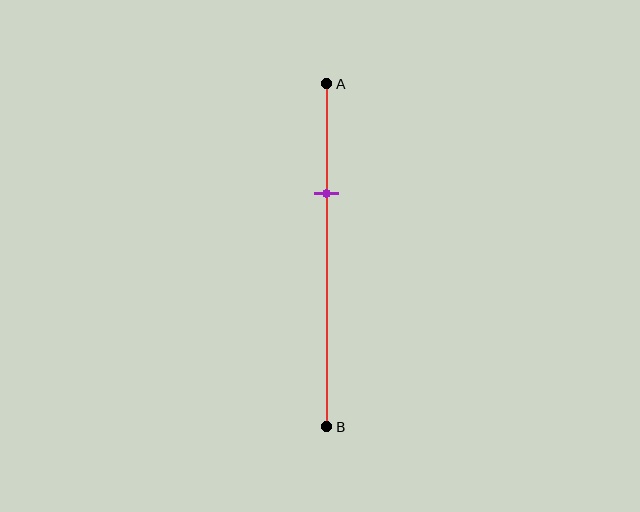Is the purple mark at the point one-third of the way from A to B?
Yes, the mark is approximately at the one-third point.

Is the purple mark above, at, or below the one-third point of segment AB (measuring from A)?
The purple mark is approximately at the one-third point of segment AB.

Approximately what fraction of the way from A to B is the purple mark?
The purple mark is approximately 30% of the way from A to B.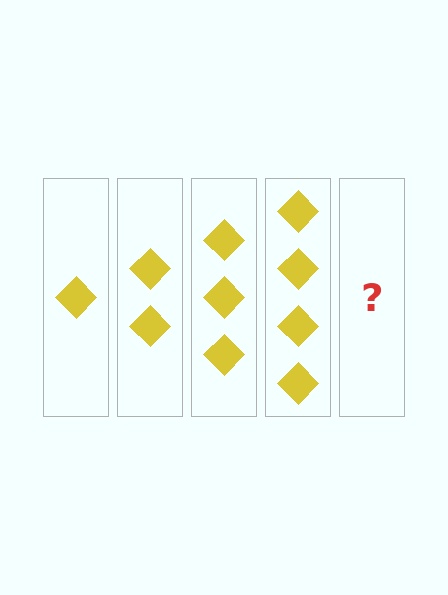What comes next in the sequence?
The next element should be 5 diamonds.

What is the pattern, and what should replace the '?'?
The pattern is that each step adds one more diamond. The '?' should be 5 diamonds.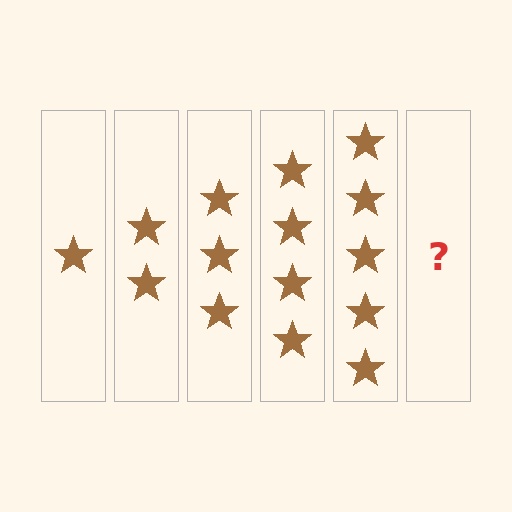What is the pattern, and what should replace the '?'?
The pattern is that each step adds one more star. The '?' should be 6 stars.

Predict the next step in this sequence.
The next step is 6 stars.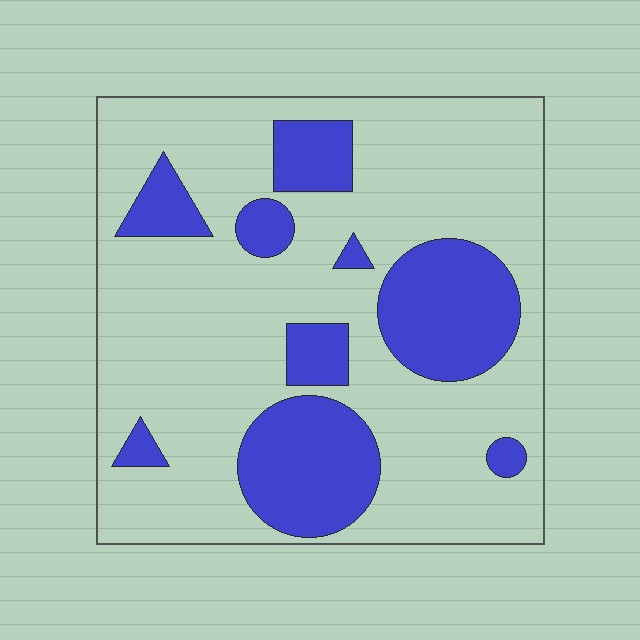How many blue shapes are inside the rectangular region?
9.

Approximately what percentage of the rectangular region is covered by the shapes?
Approximately 25%.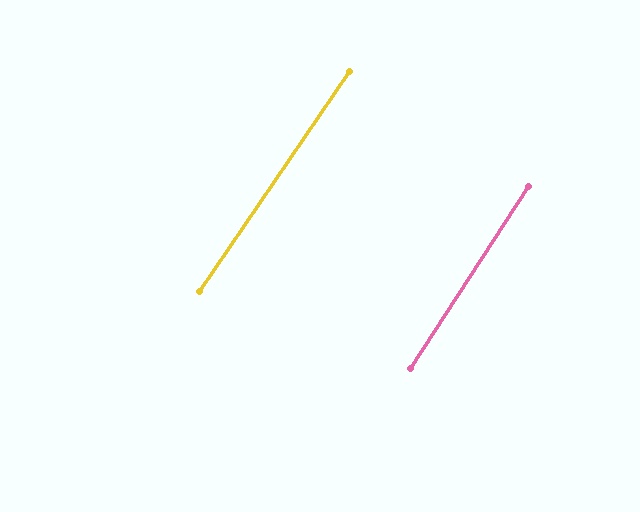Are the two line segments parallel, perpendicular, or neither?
Parallel — their directions differ by only 1.0°.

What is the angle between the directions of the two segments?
Approximately 1 degree.